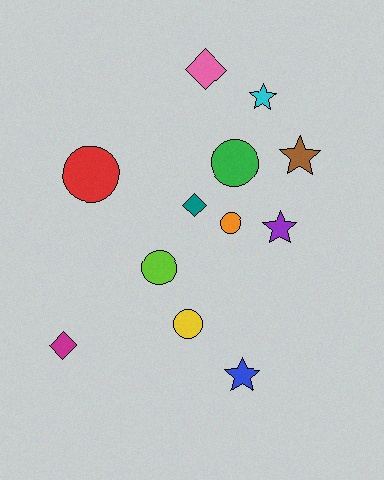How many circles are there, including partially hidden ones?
There are 5 circles.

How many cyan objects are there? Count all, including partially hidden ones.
There is 1 cyan object.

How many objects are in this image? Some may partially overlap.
There are 12 objects.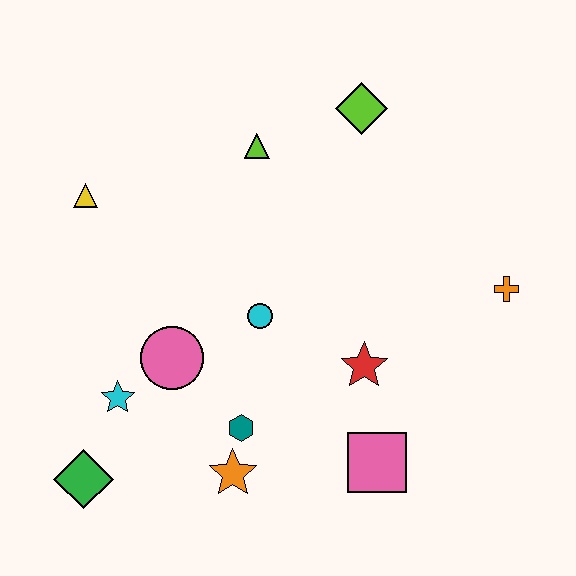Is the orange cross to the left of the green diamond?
No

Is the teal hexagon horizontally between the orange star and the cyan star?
No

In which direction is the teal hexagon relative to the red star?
The teal hexagon is to the left of the red star.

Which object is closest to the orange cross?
The red star is closest to the orange cross.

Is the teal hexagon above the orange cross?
No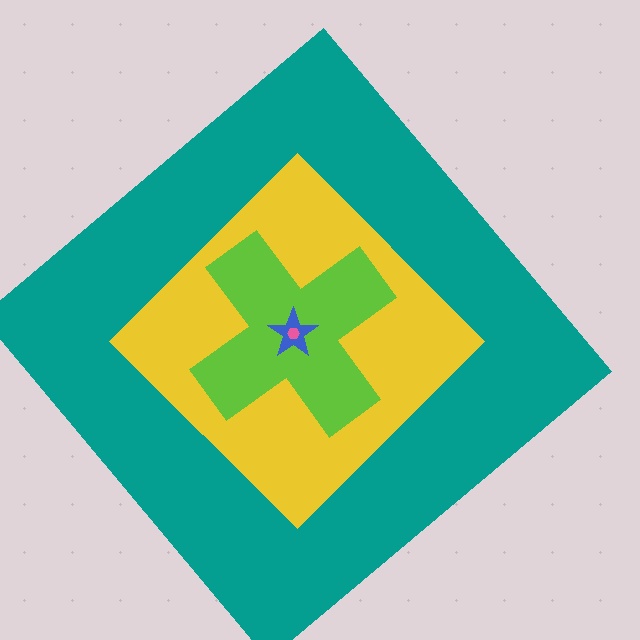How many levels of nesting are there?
5.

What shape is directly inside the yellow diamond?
The lime cross.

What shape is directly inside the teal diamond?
The yellow diamond.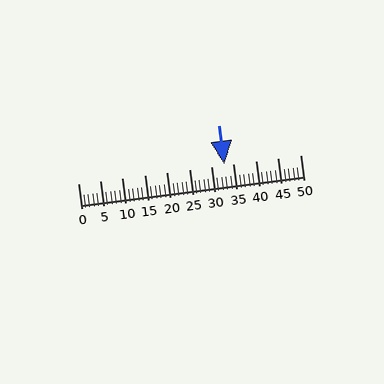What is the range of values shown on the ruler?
The ruler shows values from 0 to 50.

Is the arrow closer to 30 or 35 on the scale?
The arrow is closer to 35.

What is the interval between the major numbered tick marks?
The major tick marks are spaced 5 units apart.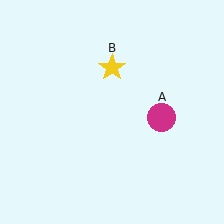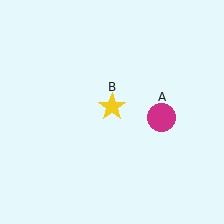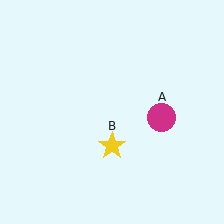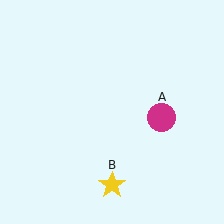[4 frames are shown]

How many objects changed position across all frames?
1 object changed position: yellow star (object B).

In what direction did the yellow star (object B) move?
The yellow star (object B) moved down.